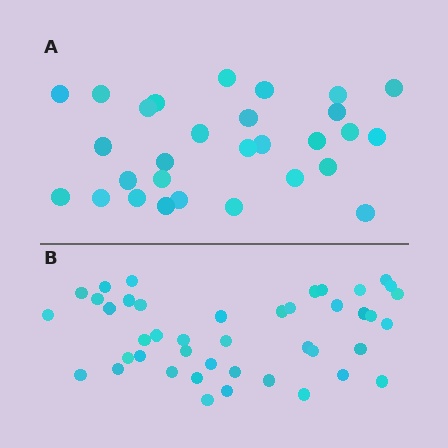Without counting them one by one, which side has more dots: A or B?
Region B (the bottom region) has more dots.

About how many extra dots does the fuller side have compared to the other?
Region B has approximately 15 more dots than region A.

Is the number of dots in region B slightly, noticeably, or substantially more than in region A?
Region B has substantially more. The ratio is roughly 1.5 to 1.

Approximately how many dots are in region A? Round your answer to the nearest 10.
About 30 dots. (The exact count is 29, which rounds to 30.)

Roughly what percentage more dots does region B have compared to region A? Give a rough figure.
About 50% more.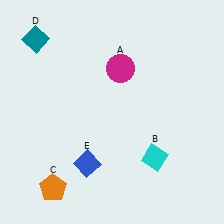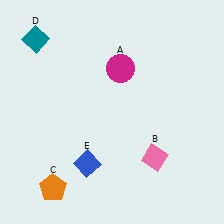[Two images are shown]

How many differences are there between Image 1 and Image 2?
There is 1 difference between the two images.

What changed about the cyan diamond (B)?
In Image 1, B is cyan. In Image 2, it changed to pink.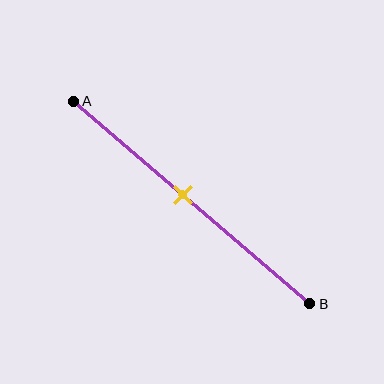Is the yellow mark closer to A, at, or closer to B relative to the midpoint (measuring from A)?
The yellow mark is closer to point A than the midpoint of segment AB.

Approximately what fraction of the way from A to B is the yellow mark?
The yellow mark is approximately 45% of the way from A to B.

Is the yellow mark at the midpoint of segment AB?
No, the mark is at about 45% from A, not at the 50% midpoint.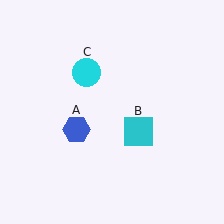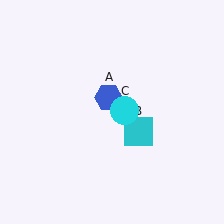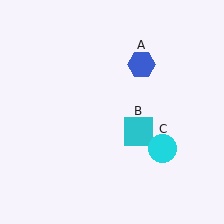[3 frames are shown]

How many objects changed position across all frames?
2 objects changed position: blue hexagon (object A), cyan circle (object C).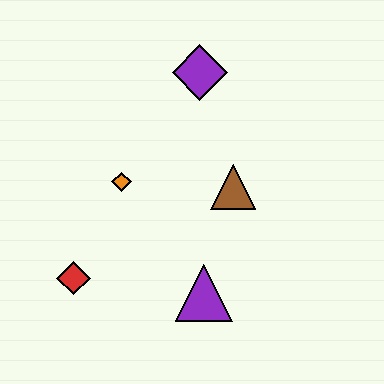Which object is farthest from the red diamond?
The purple diamond is farthest from the red diamond.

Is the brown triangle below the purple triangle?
No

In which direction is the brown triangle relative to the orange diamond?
The brown triangle is to the right of the orange diamond.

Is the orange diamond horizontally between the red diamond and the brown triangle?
Yes